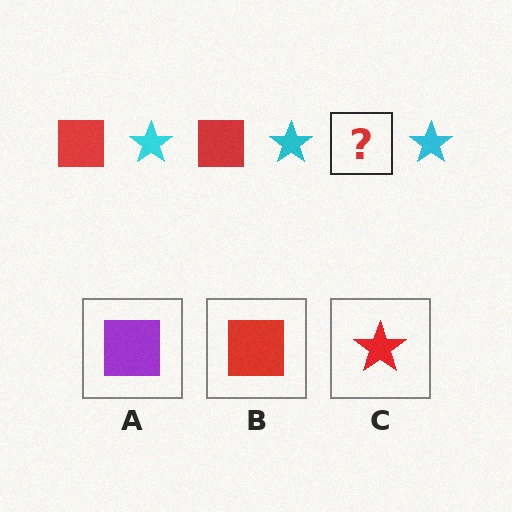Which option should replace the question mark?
Option B.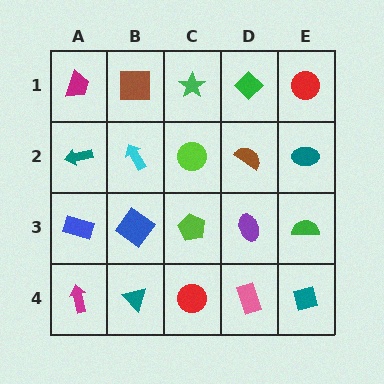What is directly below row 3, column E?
A teal square.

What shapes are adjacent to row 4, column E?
A green semicircle (row 3, column E), a pink rectangle (row 4, column D).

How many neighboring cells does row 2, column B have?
4.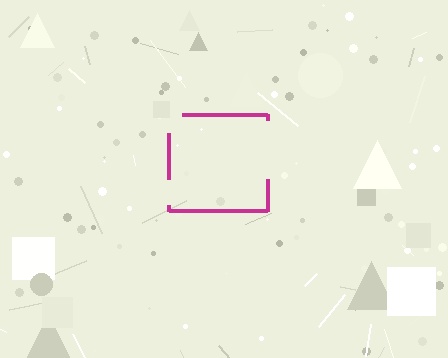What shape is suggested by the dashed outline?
The dashed outline suggests a square.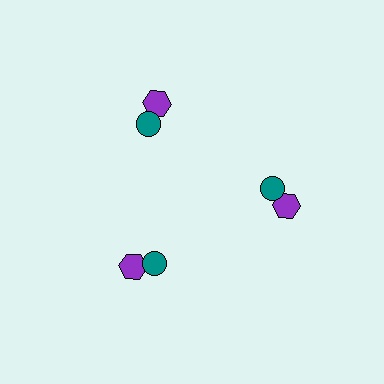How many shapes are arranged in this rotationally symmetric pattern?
There are 6 shapes, arranged in 3 groups of 2.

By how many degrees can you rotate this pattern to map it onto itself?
The pattern maps onto itself every 120 degrees of rotation.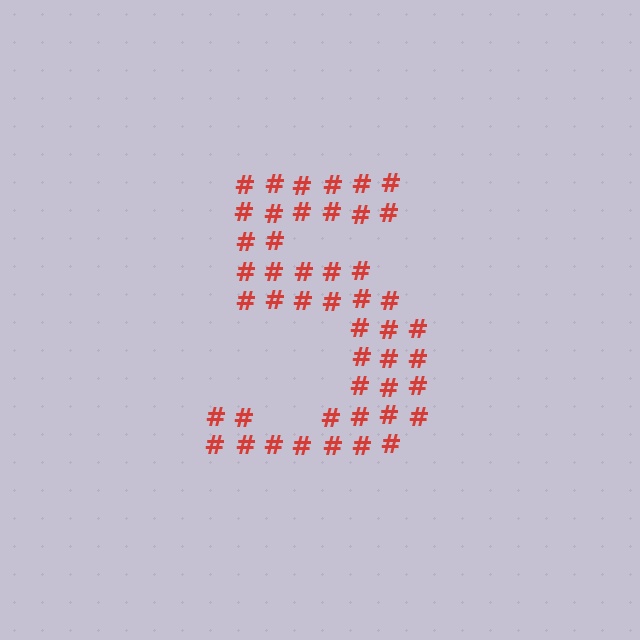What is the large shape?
The large shape is the digit 5.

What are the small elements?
The small elements are hash symbols.